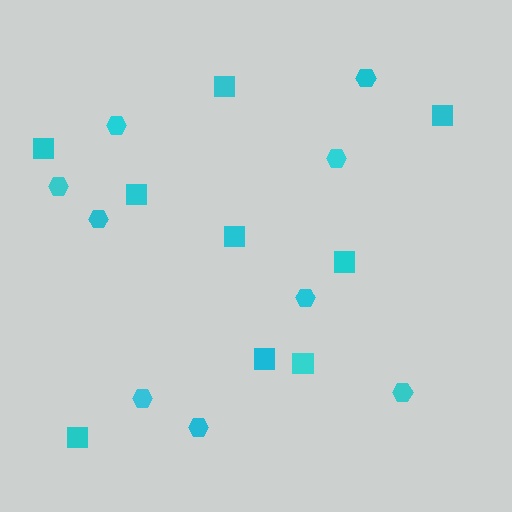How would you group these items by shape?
There are 2 groups: one group of hexagons (9) and one group of squares (9).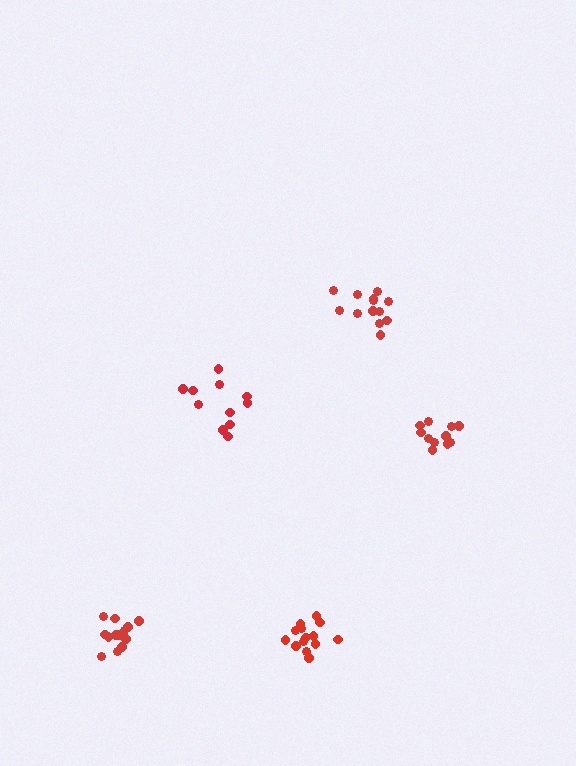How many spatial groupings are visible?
There are 5 spatial groupings.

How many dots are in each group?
Group 1: 13 dots, Group 2: 11 dots, Group 3: 13 dots, Group 4: 14 dots, Group 5: 11 dots (62 total).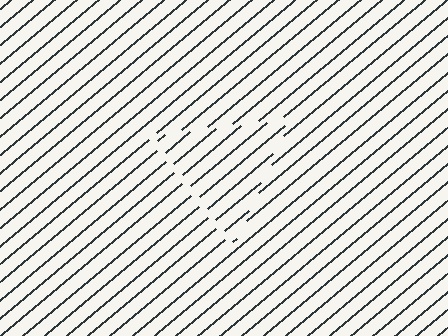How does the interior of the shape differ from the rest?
The interior of the shape contains the same grating, shifted by half a period — the contour is defined by the phase discontinuity where line-ends from the inner and outer gratings abut.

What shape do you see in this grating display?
An illusory triangle. The interior of the shape contains the same grating, shifted by half a period — the contour is defined by the phase discontinuity where line-ends from the inner and outer gratings abut.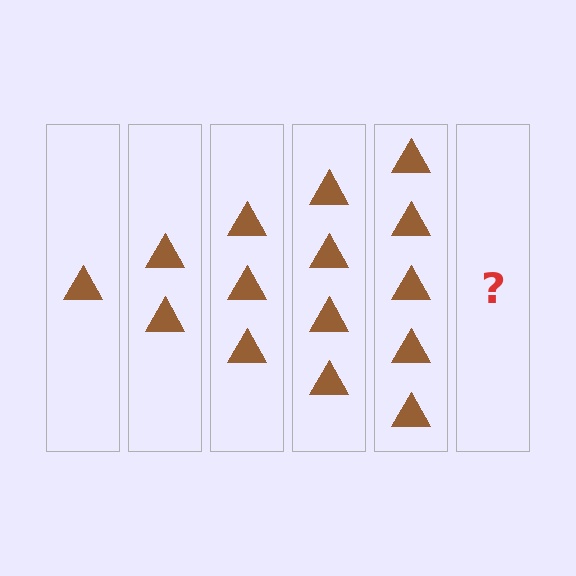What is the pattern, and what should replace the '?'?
The pattern is that each step adds one more triangle. The '?' should be 6 triangles.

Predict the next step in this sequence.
The next step is 6 triangles.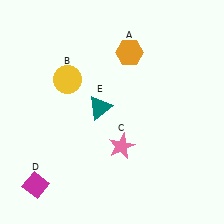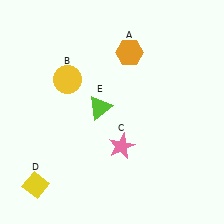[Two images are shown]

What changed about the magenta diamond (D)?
In Image 1, D is magenta. In Image 2, it changed to yellow.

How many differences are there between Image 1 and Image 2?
There are 2 differences between the two images.